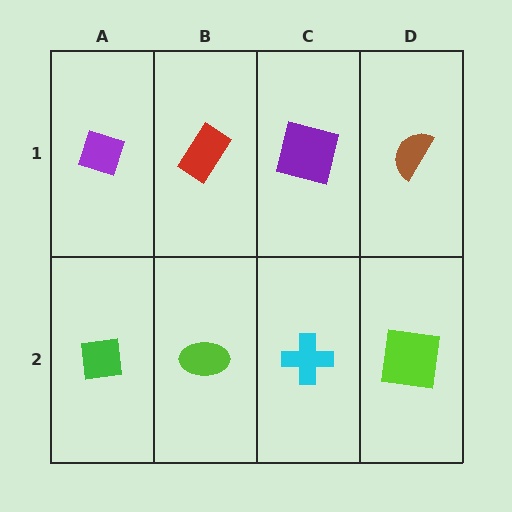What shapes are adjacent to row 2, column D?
A brown semicircle (row 1, column D), a cyan cross (row 2, column C).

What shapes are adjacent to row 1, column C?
A cyan cross (row 2, column C), a red rectangle (row 1, column B), a brown semicircle (row 1, column D).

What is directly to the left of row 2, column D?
A cyan cross.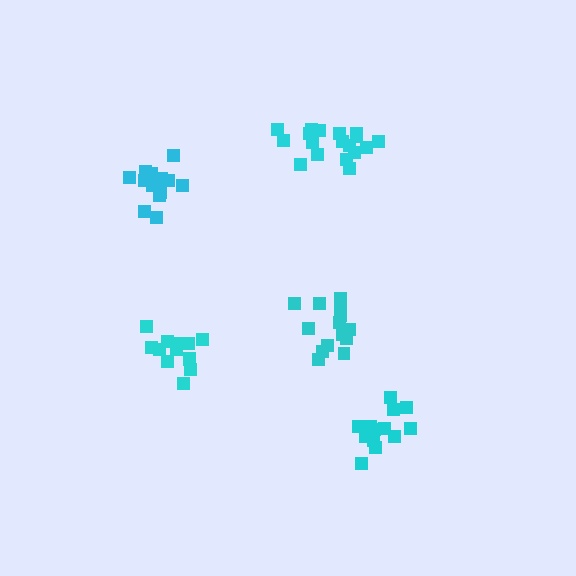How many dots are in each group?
Group 1: 13 dots, Group 2: 14 dots, Group 3: 18 dots, Group 4: 13 dots, Group 5: 15 dots (73 total).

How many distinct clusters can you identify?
There are 5 distinct clusters.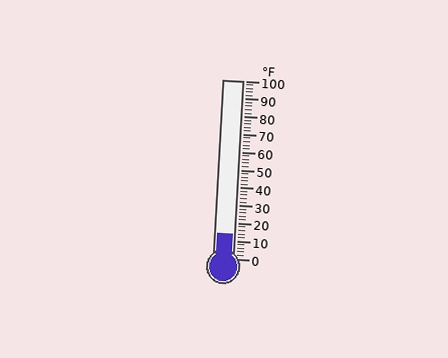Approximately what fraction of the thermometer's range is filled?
The thermometer is filled to approximately 15% of its range.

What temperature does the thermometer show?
The thermometer shows approximately 14°F.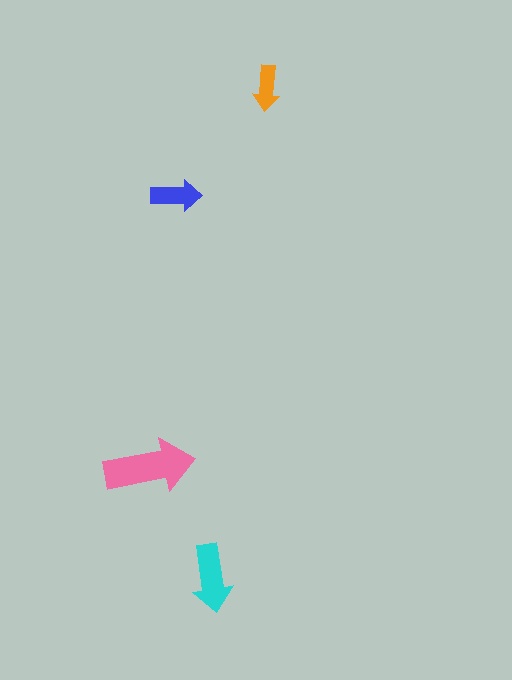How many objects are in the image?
There are 4 objects in the image.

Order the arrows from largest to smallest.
the pink one, the cyan one, the blue one, the orange one.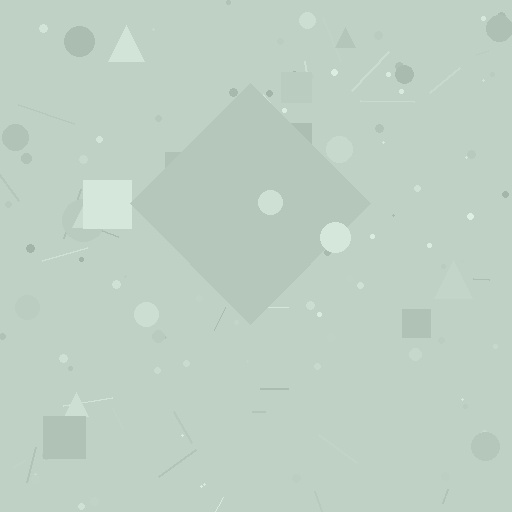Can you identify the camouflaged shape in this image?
The camouflaged shape is a diamond.